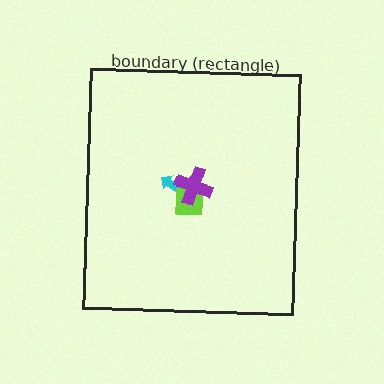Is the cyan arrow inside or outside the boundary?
Inside.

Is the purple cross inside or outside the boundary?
Inside.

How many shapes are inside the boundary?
3 inside, 0 outside.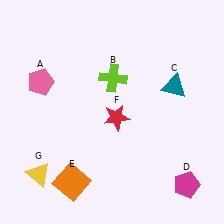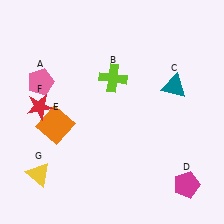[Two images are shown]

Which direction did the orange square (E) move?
The orange square (E) moved up.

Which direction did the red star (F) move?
The red star (F) moved left.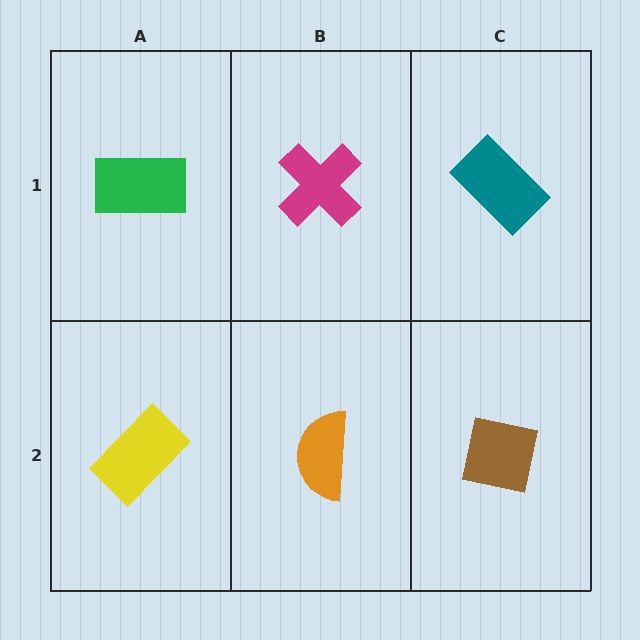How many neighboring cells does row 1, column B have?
3.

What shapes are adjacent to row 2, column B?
A magenta cross (row 1, column B), a yellow rectangle (row 2, column A), a brown square (row 2, column C).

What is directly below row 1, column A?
A yellow rectangle.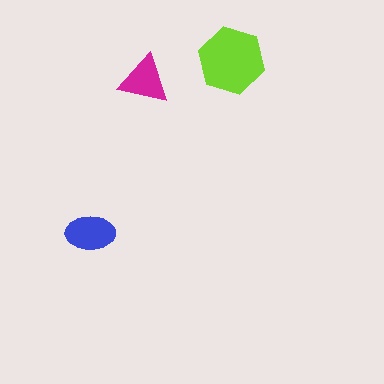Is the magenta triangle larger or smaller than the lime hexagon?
Smaller.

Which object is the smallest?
The magenta triangle.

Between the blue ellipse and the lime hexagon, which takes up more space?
The lime hexagon.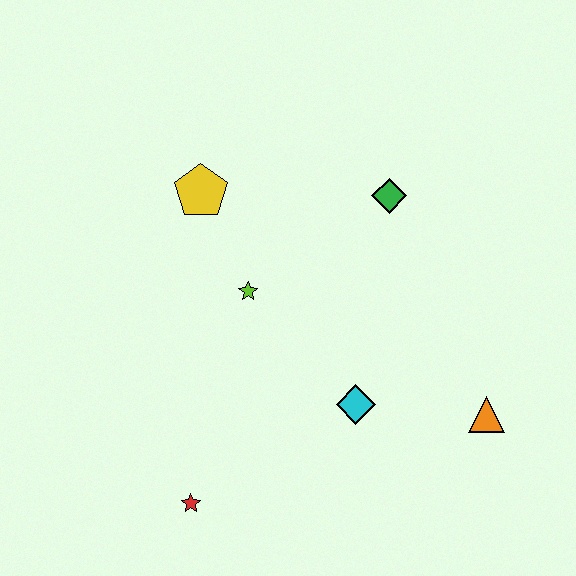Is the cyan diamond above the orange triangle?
Yes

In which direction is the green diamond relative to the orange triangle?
The green diamond is above the orange triangle.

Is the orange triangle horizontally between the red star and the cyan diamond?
No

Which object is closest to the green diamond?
The lime star is closest to the green diamond.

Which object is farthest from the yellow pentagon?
The orange triangle is farthest from the yellow pentagon.